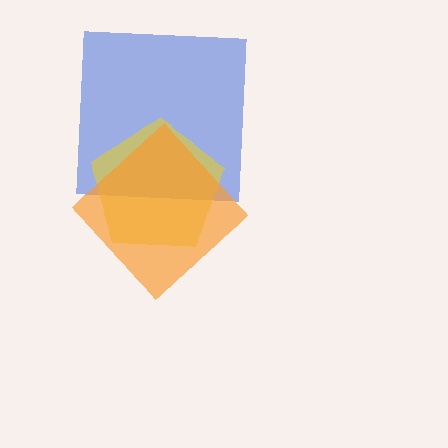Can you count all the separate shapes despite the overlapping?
Yes, there are 3 separate shapes.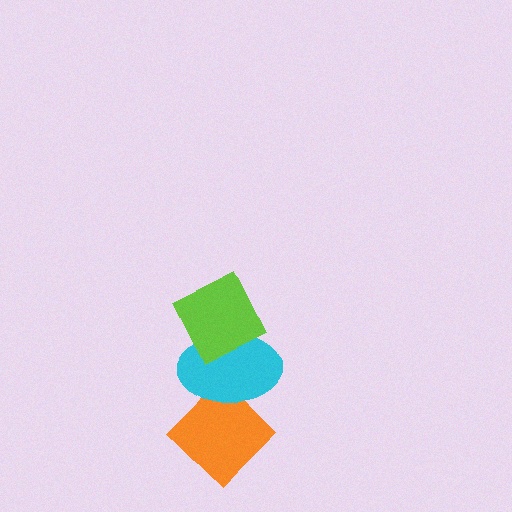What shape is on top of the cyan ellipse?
The lime diamond is on top of the cyan ellipse.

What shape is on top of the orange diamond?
The cyan ellipse is on top of the orange diamond.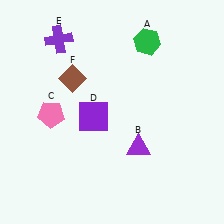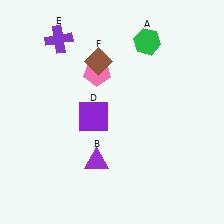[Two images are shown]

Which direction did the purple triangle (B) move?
The purple triangle (B) moved left.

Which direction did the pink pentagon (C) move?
The pink pentagon (C) moved right.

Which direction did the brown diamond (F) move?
The brown diamond (F) moved right.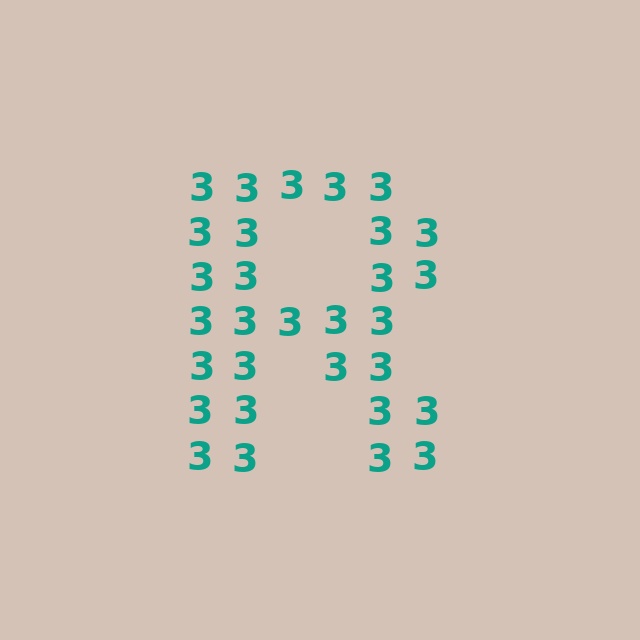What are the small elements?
The small elements are digit 3's.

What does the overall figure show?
The overall figure shows the letter R.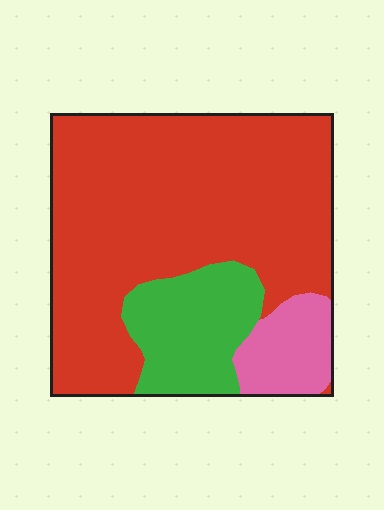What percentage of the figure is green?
Green covers 18% of the figure.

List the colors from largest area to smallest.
From largest to smallest: red, green, pink.